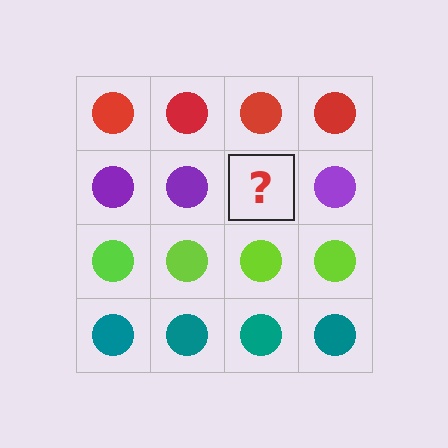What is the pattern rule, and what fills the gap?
The rule is that each row has a consistent color. The gap should be filled with a purple circle.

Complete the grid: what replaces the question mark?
The question mark should be replaced with a purple circle.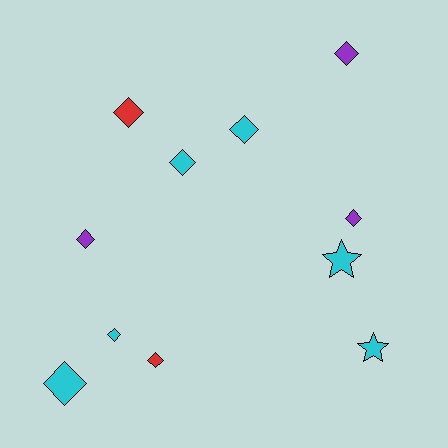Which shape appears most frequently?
Diamond, with 9 objects.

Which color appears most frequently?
Cyan, with 6 objects.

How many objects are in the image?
There are 11 objects.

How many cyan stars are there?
There are 2 cyan stars.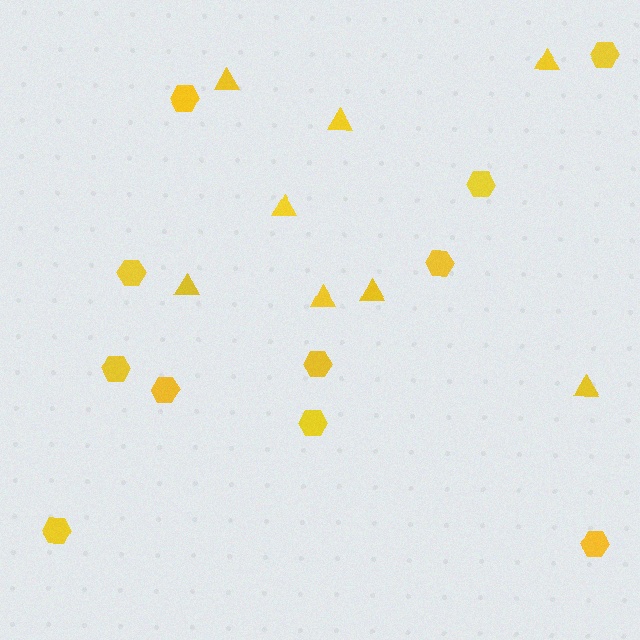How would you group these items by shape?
There are 2 groups: one group of hexagons (11) and one group of triangles (8).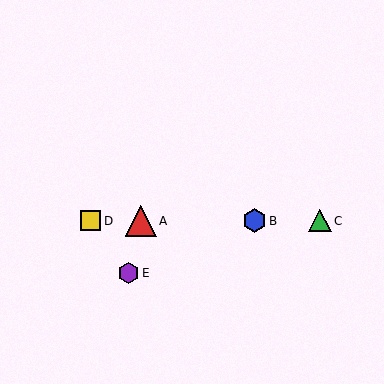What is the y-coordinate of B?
Object B is at y≈221.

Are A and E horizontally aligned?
No, A is at y≈221 and E is at y≈273.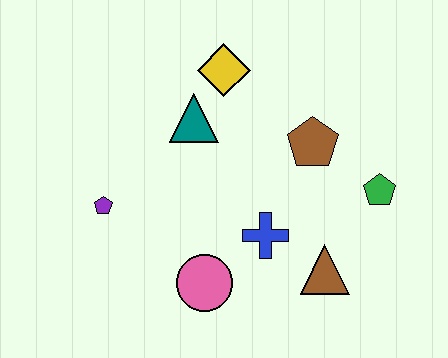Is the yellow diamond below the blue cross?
No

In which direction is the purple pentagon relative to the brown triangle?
The purple pentagon is to the left of the brown triangle.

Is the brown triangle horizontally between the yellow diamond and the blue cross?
No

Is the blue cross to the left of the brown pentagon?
Yes